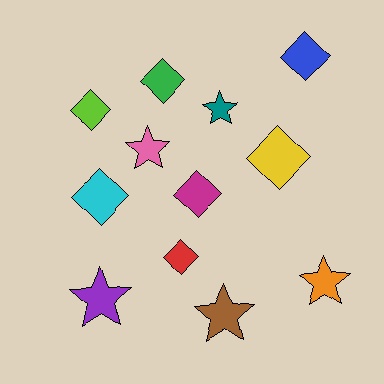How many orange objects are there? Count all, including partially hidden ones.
There is 1 orange object.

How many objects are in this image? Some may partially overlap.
There are 12 objects.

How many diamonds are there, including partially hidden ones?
There are 7 diamonds.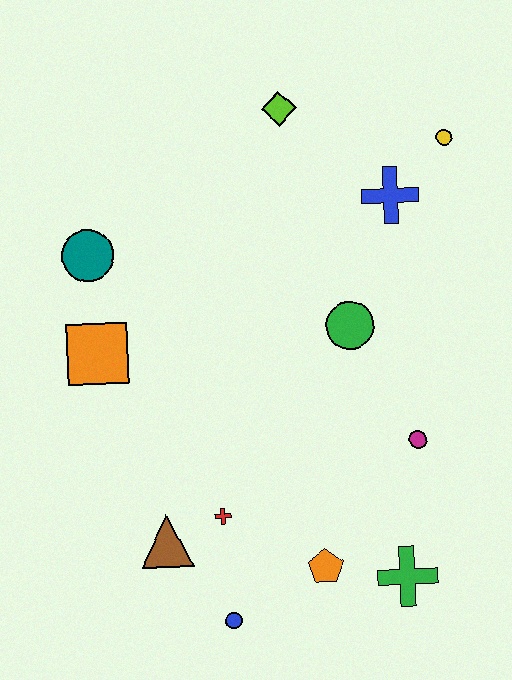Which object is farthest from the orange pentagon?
The lime diamond is farthest from the orange pentagon.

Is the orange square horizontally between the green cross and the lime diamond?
No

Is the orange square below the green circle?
Yes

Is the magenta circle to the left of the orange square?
No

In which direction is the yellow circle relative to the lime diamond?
The yellow circle is to the right of the lime diamond.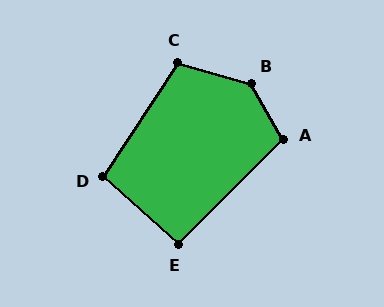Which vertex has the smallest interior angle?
E, at approximately 93 degrees.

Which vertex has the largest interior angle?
B, at approximately 135 degrees.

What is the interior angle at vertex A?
Approximately 106 degrees (obtuse).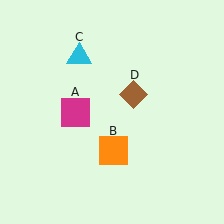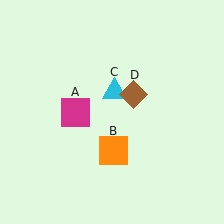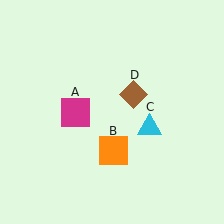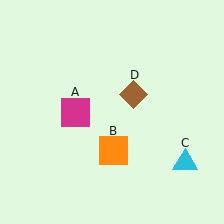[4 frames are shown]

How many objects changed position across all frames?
1 object changed position: cyan triangle (object C).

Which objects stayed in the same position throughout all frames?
Magenta square (object A) and orange square (object B) and brown diamond (object D) remained stationary.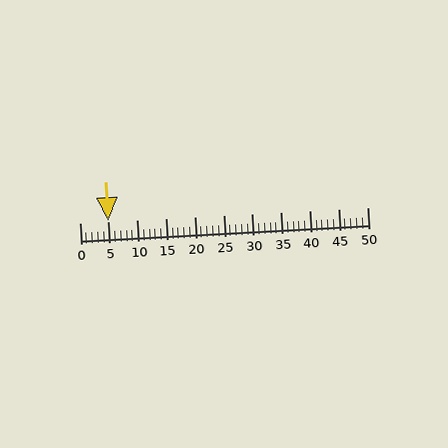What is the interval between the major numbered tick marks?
The major tick marks are spaced 5 units apart.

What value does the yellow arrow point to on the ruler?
The yellow arrow points to approximately 5.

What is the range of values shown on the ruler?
The ruler shows values from 0 to 50.